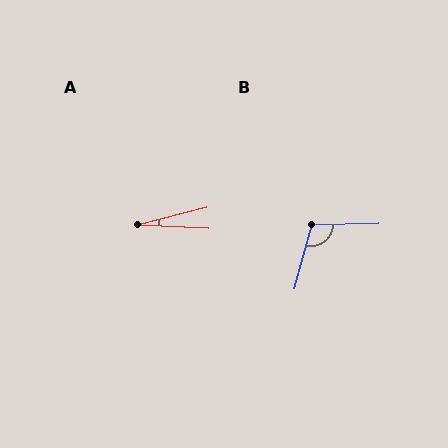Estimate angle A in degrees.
Approximately 17 degrees.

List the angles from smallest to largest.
A (17°), B (107°).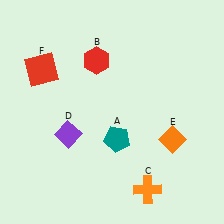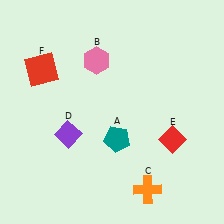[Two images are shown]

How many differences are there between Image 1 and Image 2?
There are 2 differences between the two images.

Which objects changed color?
B changed from red to pink. E changed from orange to red.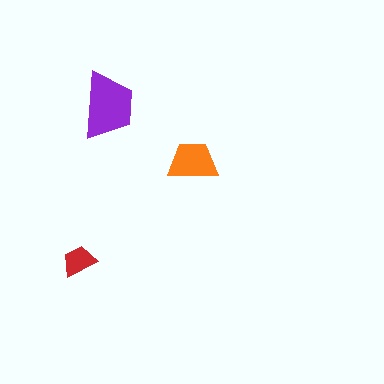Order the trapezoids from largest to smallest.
the purple one, the orange one, the red one.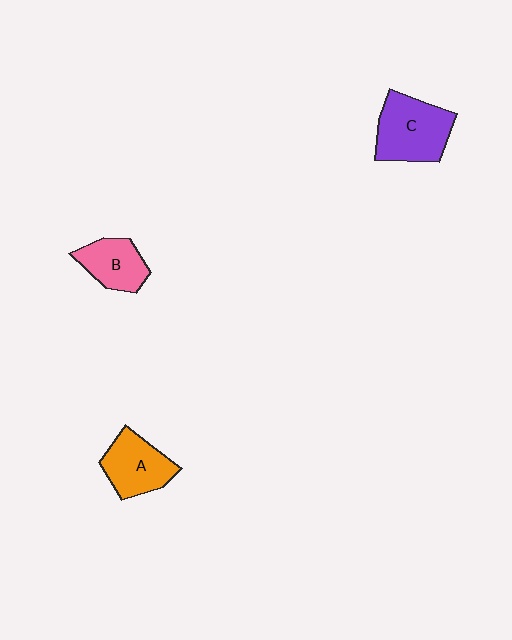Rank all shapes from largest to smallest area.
From largest to smallest: C (purple), A (orange), B (pink).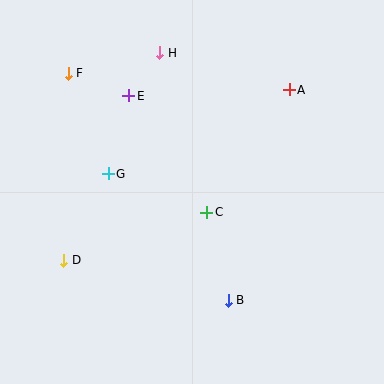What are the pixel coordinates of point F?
Point F is at (68, 73).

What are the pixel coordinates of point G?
Point G is at (108, 174).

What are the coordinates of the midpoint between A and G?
The midpoint between A and G is at (199, 132).